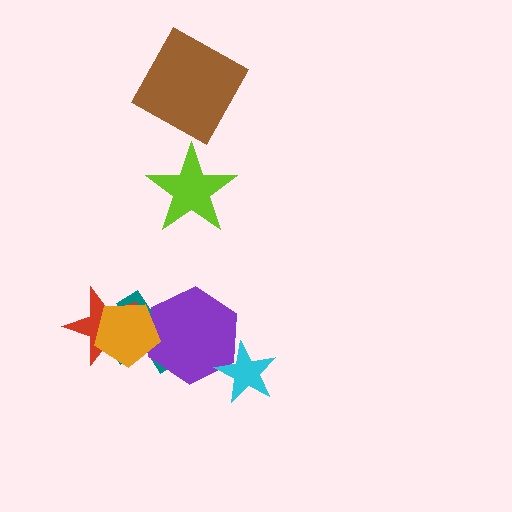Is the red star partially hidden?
Yes, it is partially covered by another shape.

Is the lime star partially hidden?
No, no other shape covers it.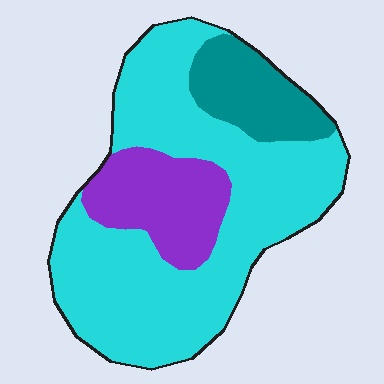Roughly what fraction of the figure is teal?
Teal covers 15% of the figure.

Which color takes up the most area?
Cyan, at roughly 65%.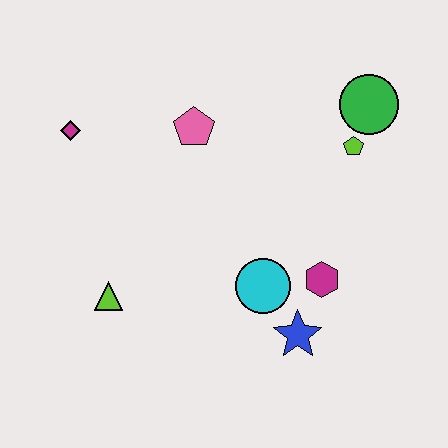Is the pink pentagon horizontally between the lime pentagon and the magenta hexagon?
No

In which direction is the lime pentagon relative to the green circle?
The lime pentagon is below the green circle.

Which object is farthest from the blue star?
The magenta diamond is farthest from the blue star.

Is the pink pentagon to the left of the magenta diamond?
No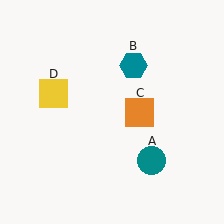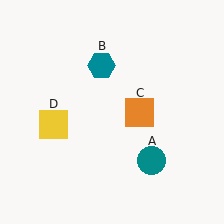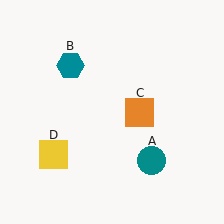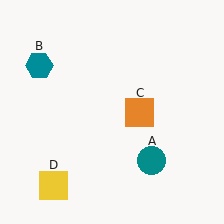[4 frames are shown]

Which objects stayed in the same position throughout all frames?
Teal circle (object A) and orange square (object C) remained stationary.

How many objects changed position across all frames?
2 objects changed position: teal hexagon (object B), yellow square (object D).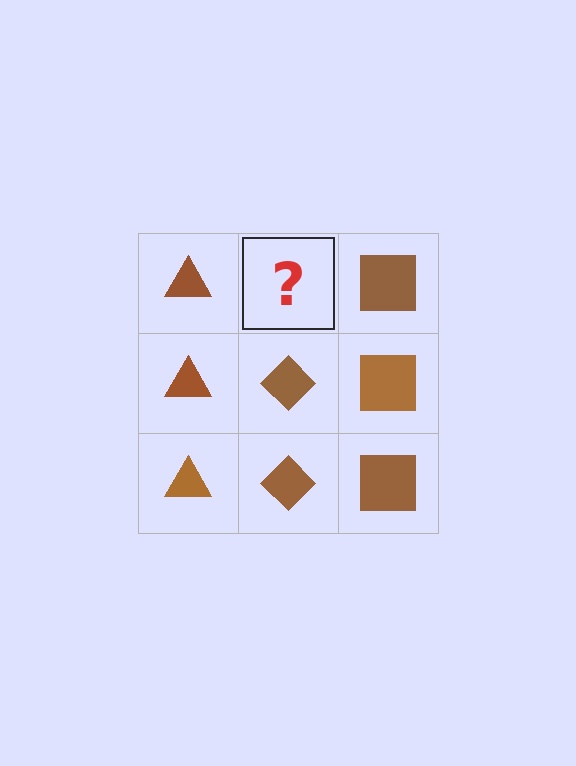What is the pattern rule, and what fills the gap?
The rule is that each column has a consistent shape. The gap should be filled with a brown diamond.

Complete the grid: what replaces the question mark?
The question mark should be replaced with a brown diamond.